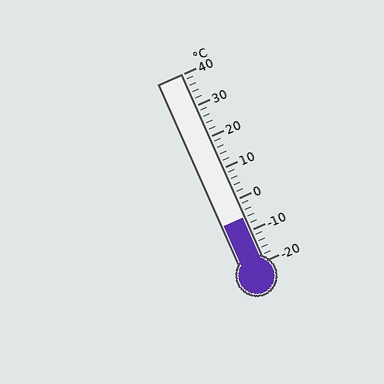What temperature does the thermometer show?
The thermometer shows approximately -6°C.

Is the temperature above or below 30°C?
The temperature is below 30°C.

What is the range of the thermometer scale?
The thermometer scale ranges from -20°C to 40°C.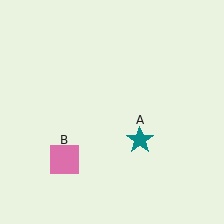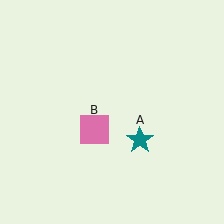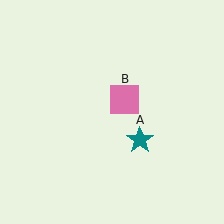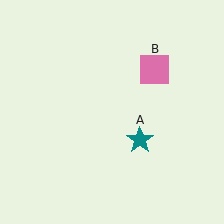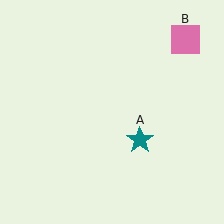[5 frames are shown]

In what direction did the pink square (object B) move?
The pink square (object B) moved up and to the right.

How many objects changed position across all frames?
1 object changed position: pink square (object B).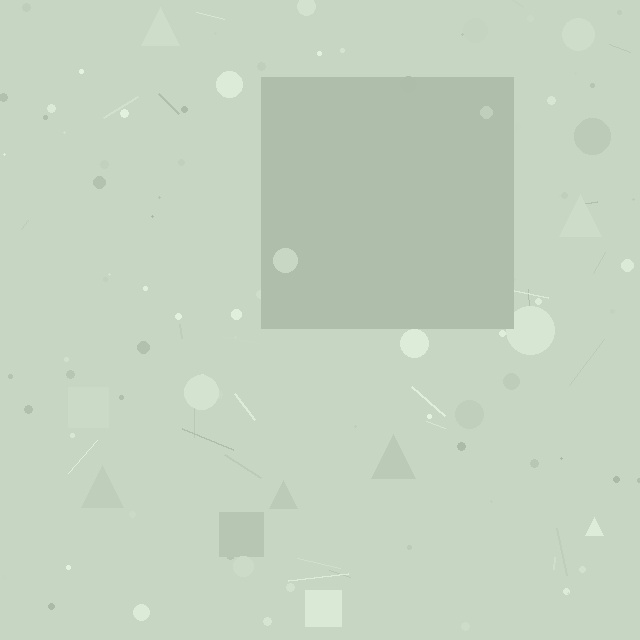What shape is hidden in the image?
A square is hidden in the image.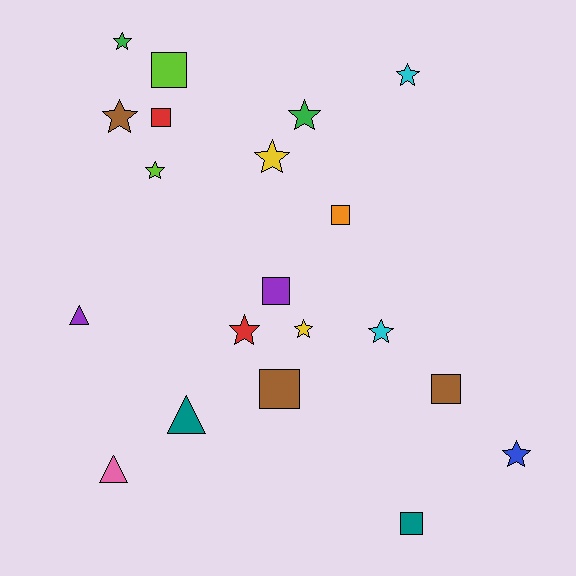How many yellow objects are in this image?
There are 2 yellow objects.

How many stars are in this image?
There are 10 stars.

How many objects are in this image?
There are 20 objects.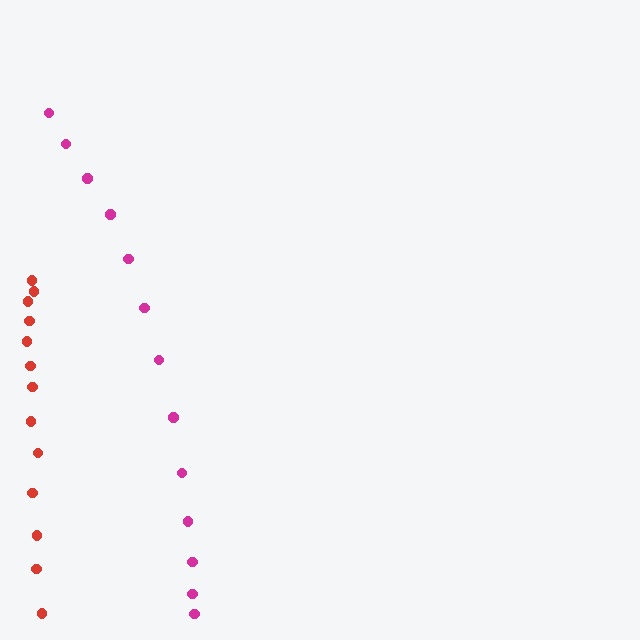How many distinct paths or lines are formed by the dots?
There are 2 distinct paths.